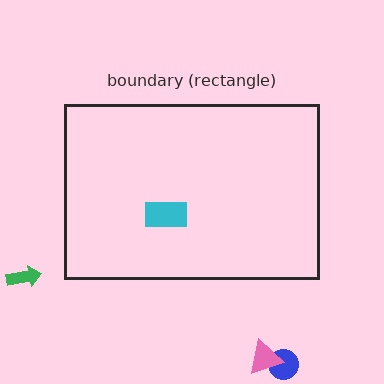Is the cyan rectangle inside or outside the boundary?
Inside.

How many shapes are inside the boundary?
1 inside, 3 outside.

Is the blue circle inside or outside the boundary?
Outside.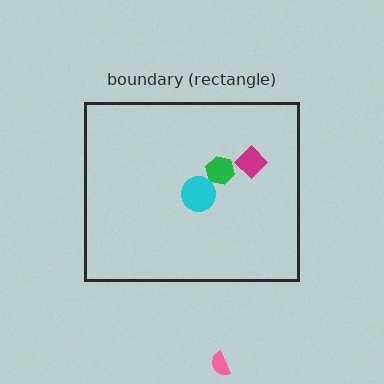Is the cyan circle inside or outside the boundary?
Inside.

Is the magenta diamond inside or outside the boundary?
Inside.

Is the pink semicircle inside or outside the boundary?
Outside.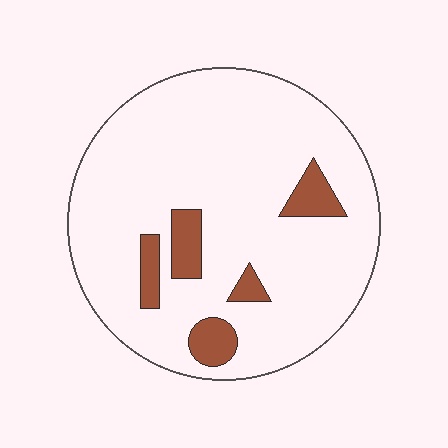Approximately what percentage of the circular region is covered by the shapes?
Approximately 10%.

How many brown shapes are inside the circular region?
5.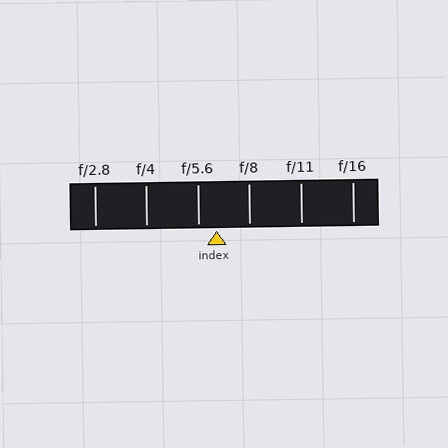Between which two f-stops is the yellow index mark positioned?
The index mark is between f/5.6 and f/8.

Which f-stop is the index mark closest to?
The index mark is closest to f/5.6.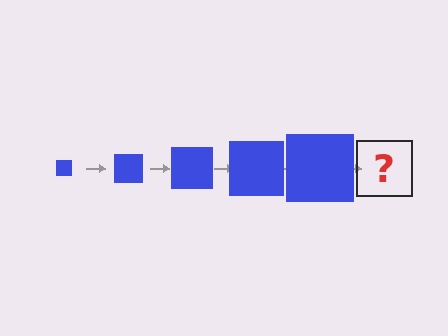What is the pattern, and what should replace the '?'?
The pattern is that the square gets progressively larger each step. The '?' should be a blue square, larger than the previous one.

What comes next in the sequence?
The next element should be a blue square, larger than the previous one.